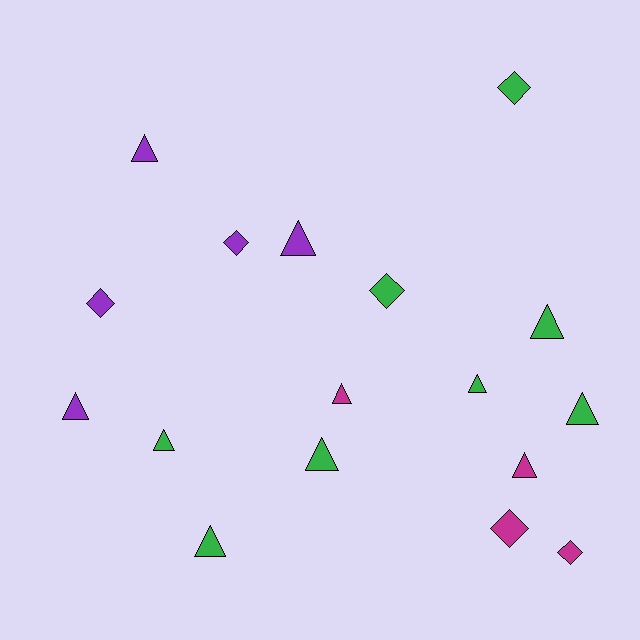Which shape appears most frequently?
Triangle, with 11 objects.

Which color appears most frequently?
Green, with 8 objects.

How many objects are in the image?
There are 17 objects.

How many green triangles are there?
There are 6 green triangles.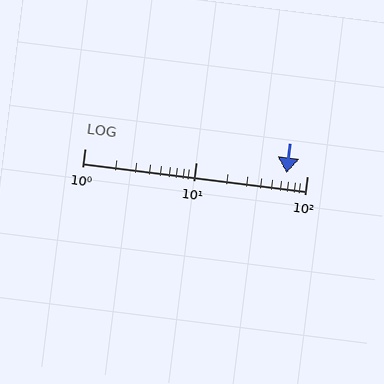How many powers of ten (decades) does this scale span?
The scale spans 2 decades, from 1 to 100.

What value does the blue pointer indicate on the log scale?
The pointer indicates approximately 66.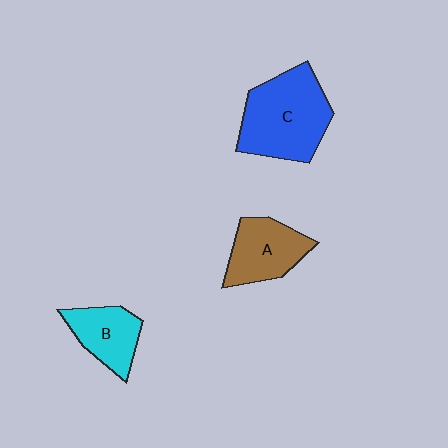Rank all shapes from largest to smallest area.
From largest to smallest: C (blue), A (brown), B (cyan).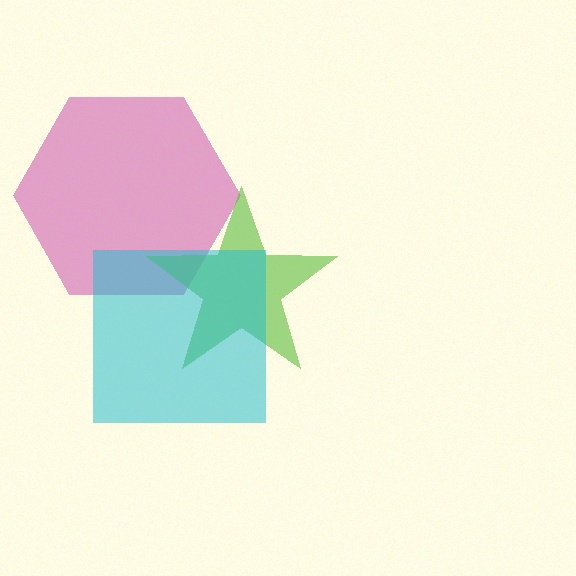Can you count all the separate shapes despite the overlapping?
Yes, there are 3 separate shapes.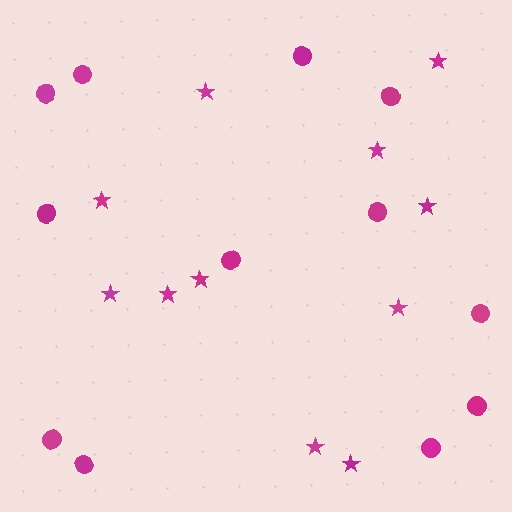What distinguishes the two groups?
There are 2 groups: one group of circles (12) and one group of stars (11).